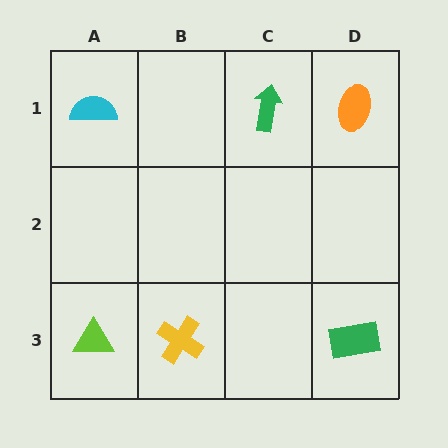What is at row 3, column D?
A green rectangle.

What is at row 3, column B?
A yellow cross.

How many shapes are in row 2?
0 shapes.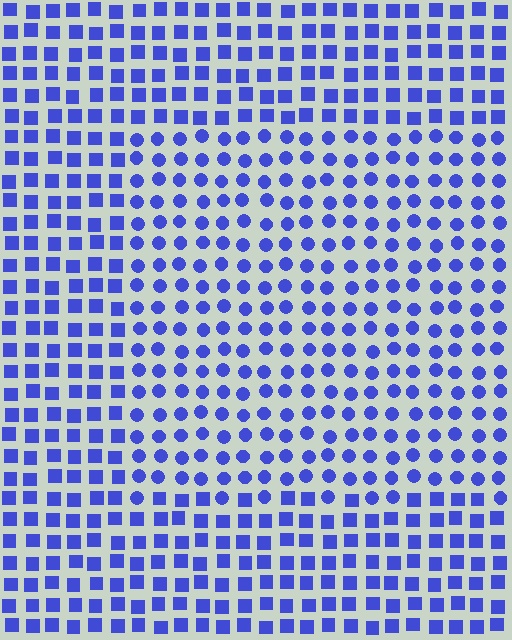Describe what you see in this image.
The image is filled with small blue elements arranged in a uniform grid. A rectangle-shaped region contains circles, while the surrounding area contains squares. The boundary is defined purely by the change in element shape.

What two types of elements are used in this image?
The image uses circles inside the rectangle region and squares outside it.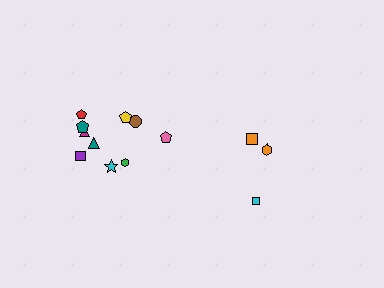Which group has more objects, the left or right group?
The left group.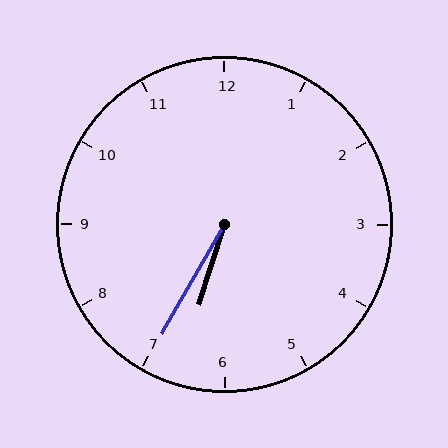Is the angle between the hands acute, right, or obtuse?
It is acute.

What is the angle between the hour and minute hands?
Approximately 12 degrees.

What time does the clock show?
6:35.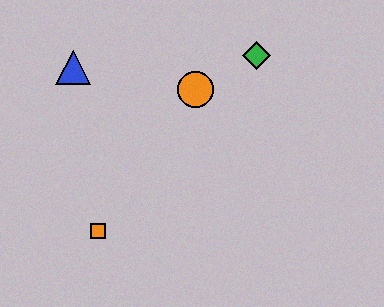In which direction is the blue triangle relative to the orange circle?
The blue triangle is to the left of the orange circle.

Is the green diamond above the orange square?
Yes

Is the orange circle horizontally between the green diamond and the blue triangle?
Yes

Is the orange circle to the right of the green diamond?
No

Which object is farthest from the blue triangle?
The green diamond is farthest from the blue triangle.